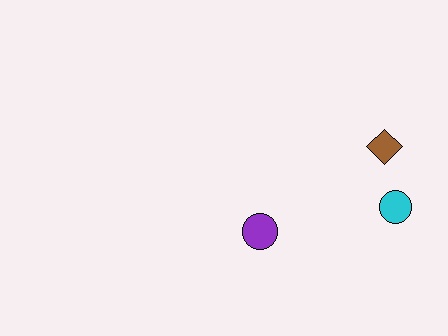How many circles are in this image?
There are 2 circles.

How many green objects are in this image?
There are no green objects.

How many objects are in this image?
There are 3 objects.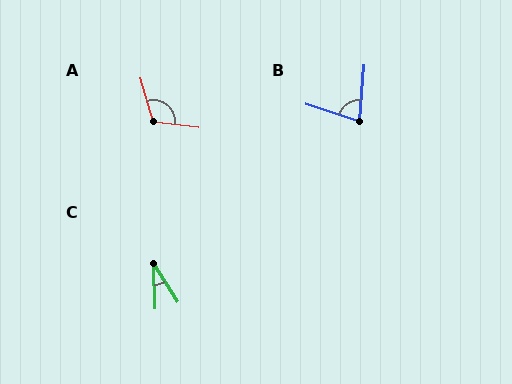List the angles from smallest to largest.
C (30°), B (77°), A (113°).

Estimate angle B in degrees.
Approximately 77 degrees.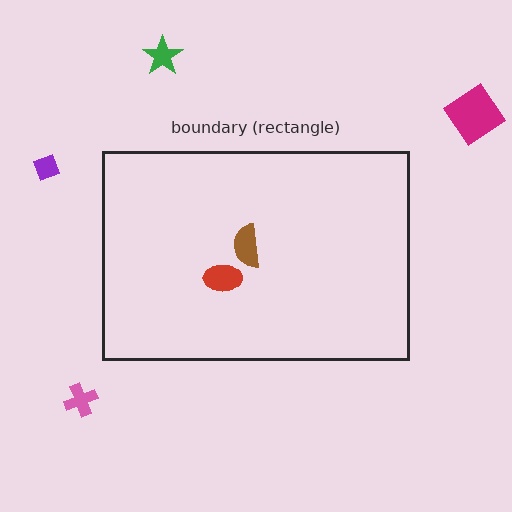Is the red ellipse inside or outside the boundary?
Inside.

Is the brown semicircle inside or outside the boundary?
Inside.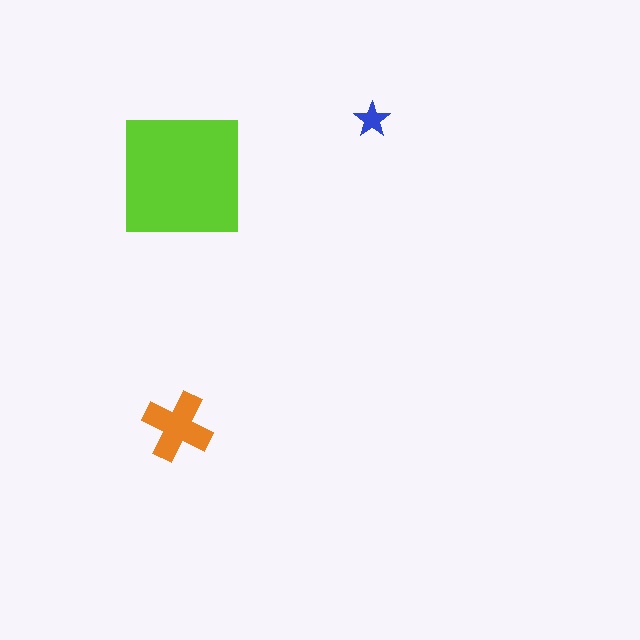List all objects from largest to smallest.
The lime square, the orange cross, the blue star.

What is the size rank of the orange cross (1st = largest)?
2nd.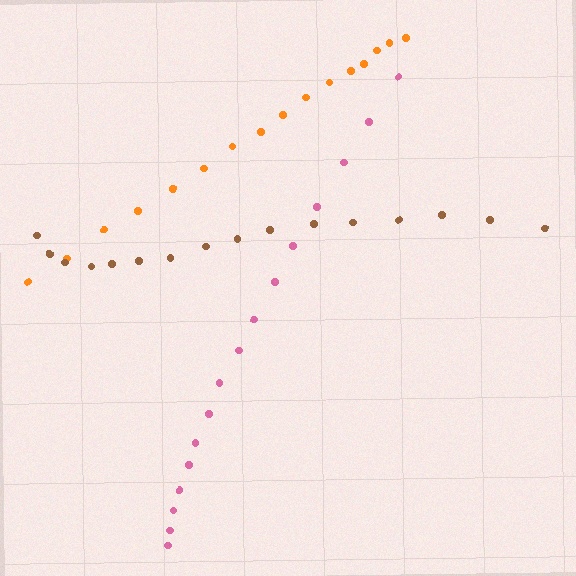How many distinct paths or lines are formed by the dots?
There are 3 distinct paths.